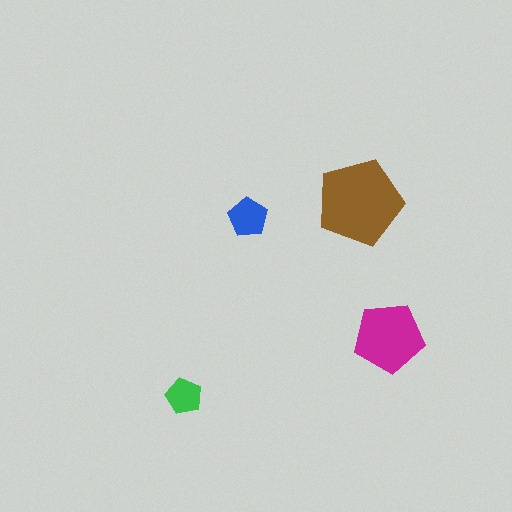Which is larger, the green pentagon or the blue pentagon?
The blue one.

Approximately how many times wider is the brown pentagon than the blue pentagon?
About 2 times wider.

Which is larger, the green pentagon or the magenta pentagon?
The magenta one.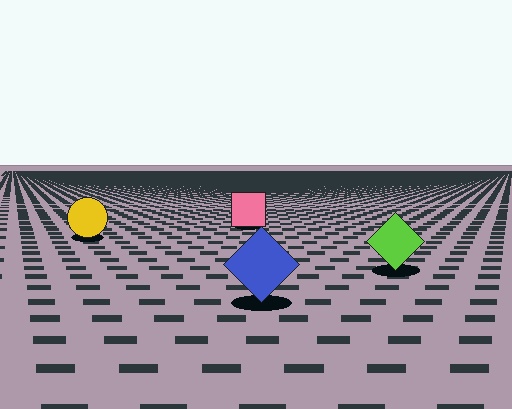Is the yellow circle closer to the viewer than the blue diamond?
No. The blue diamond is closer — you can tell from the texture gradient: the ground texture is coarser near it.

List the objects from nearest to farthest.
From nearest to farthest: the blue diamond, the lime diamond, the yellow circle, the pink square.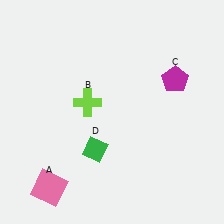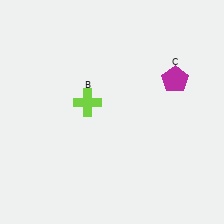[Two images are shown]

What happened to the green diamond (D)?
The green diamond (D) was removed in Image 2. It was in the bottom-left area of Image 1.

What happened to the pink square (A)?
The pink square (A) was removed in Image 2. It was in the bottom-left area of Image 1.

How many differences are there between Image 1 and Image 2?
There are 2 differences between the two images.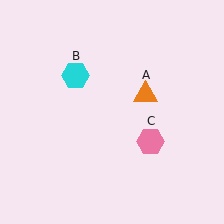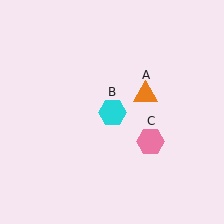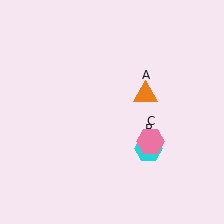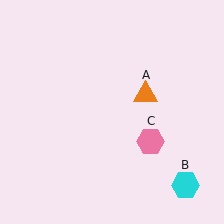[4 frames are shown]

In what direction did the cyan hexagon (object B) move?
The cyan hexagon (object B) moved down and to the right.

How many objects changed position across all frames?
1 object changed position: cyan hexagon (object B).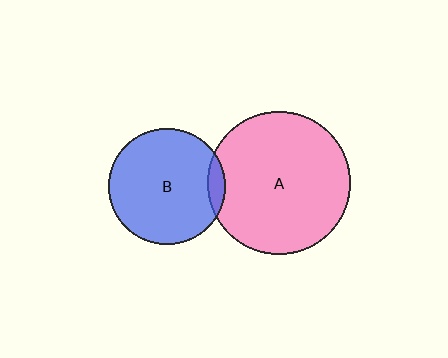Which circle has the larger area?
Circle A (pink).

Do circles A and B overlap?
Yes.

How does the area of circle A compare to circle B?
Approximately 1.5 times.